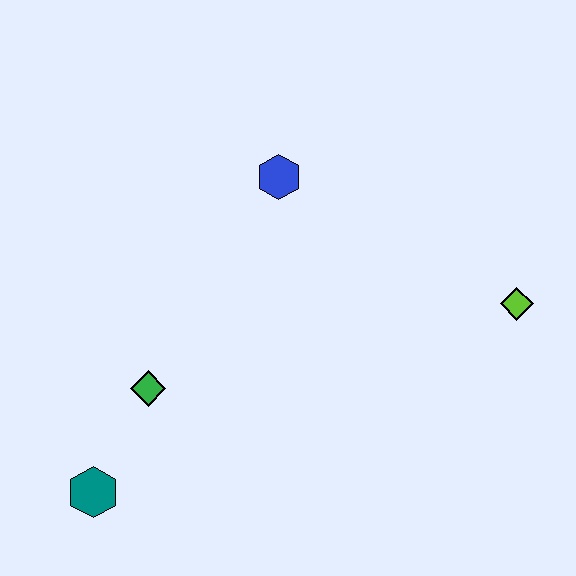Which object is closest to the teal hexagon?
The green diamond is closest to the teal hexagon.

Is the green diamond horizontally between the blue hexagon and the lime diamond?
No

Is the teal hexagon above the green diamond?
No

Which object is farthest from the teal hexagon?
The lime diamond is farthest from the teal hexagon.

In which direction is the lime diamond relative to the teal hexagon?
The lime diamond is to the right of the teal hexagon.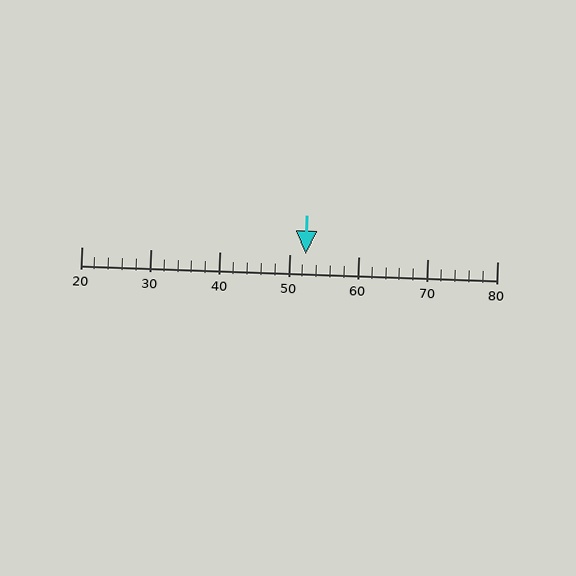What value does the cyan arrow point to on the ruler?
The cyan arrow points to approximately 52.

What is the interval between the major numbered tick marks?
The major tick marks are spaced 10 units apart.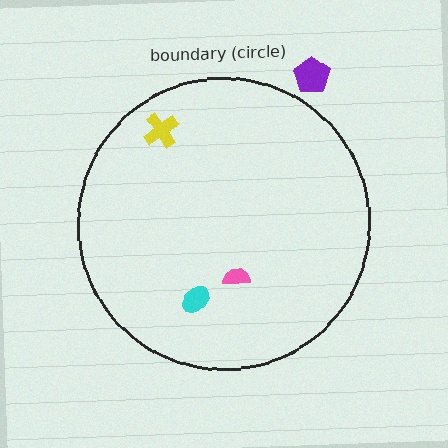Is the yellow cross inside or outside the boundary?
Inside.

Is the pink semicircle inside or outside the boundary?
Inside.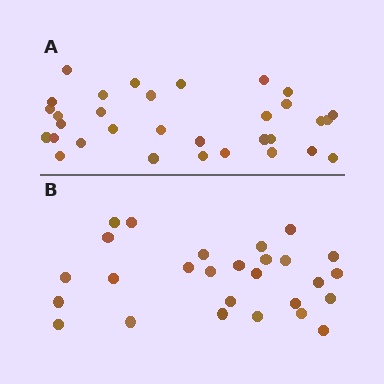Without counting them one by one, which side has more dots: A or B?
Region A (the top region) has more dots.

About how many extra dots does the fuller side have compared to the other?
Region A has about 5 more dots than region B.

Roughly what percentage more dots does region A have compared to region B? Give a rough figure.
About 20% more.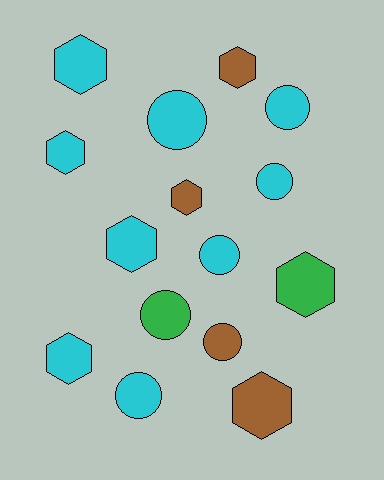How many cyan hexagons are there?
There are 4 cyan hexagons.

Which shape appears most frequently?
Hexagon, with 8 objects.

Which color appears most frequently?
Cyan, with 9 objects.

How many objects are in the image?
There are 15 objects.